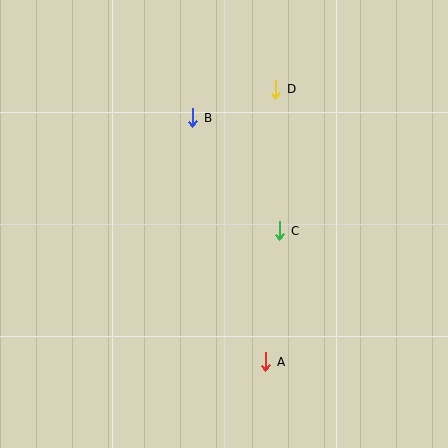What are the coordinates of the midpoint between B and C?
The midpoint between B and C is at (236, 174).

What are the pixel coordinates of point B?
Point B is at (193, 118).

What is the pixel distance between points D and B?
The distance between D and B is 88 pixels.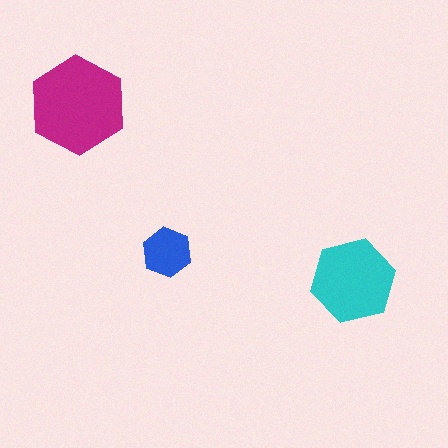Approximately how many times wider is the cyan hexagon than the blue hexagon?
About 1.5 times wider.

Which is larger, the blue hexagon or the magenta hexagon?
The magenta one.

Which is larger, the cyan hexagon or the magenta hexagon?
The magenta one.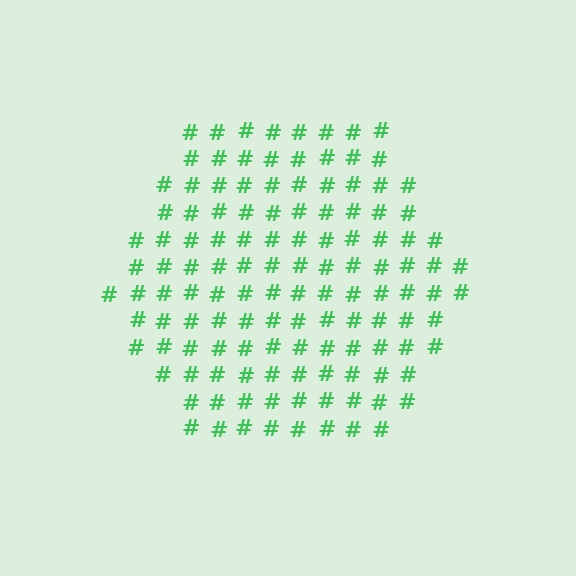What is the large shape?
The large shape is a hexagon.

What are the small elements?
The small elements are hash symbols.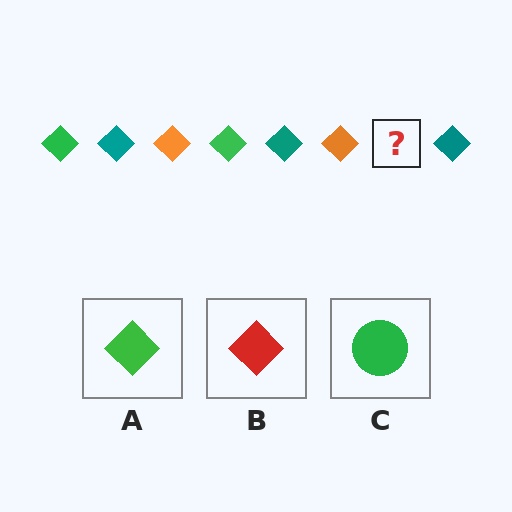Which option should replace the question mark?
Option A.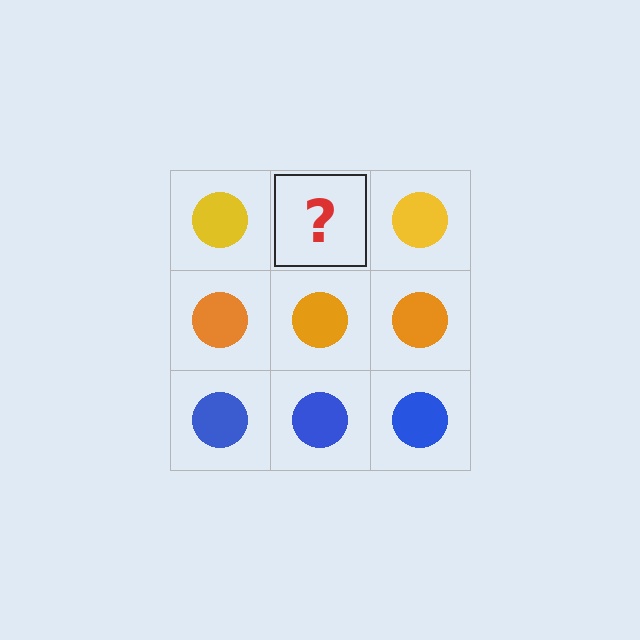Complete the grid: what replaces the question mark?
The question mark should be replaced with a yellow circle.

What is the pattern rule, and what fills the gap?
The rule is that each row has a consistent color. The gap should be filled with a yellow circle.